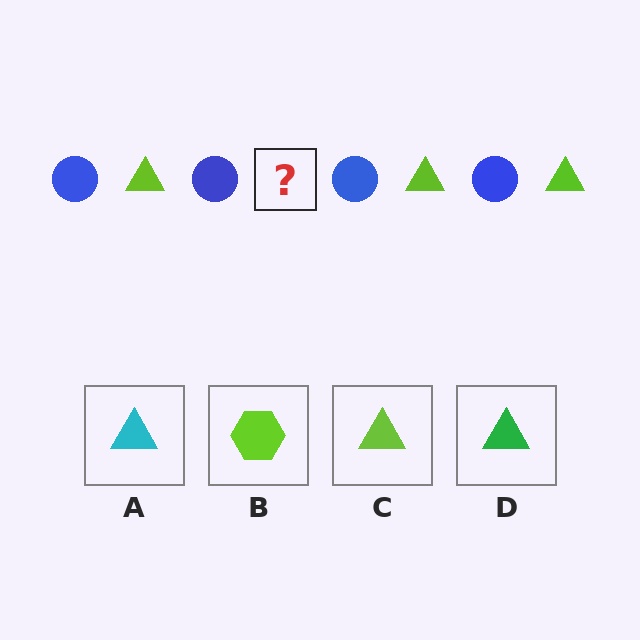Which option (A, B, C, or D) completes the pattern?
C.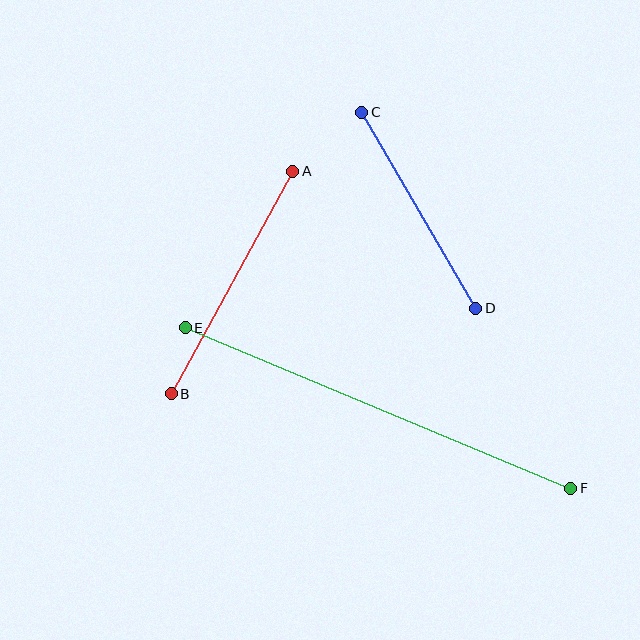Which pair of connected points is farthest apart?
Points E and F are farthest apart.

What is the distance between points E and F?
The distance is approximately 417 pixels.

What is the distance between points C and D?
The distance is approximately 227 pixels.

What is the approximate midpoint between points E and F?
The midpoint is at approximately (378, 408) pixels.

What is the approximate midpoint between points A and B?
The midpoint is at approximately (232, 282) pixels.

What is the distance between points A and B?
The distance is approximately 254 pixels.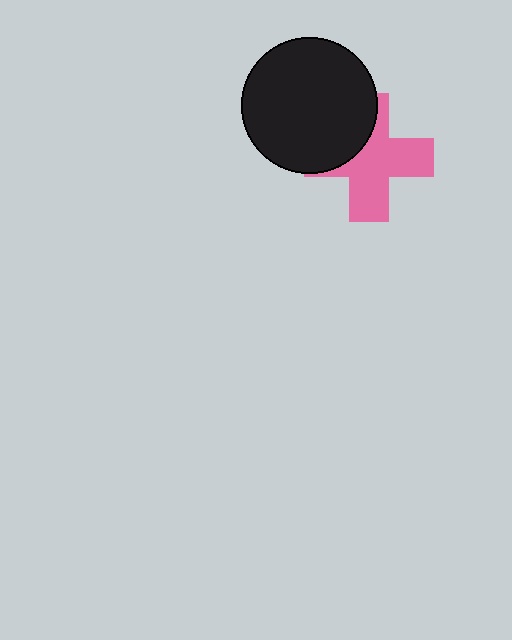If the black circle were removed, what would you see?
You would see the complete pink cross.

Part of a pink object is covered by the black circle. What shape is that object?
It is a cross.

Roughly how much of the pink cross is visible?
Most of it is visible (roughly 66%).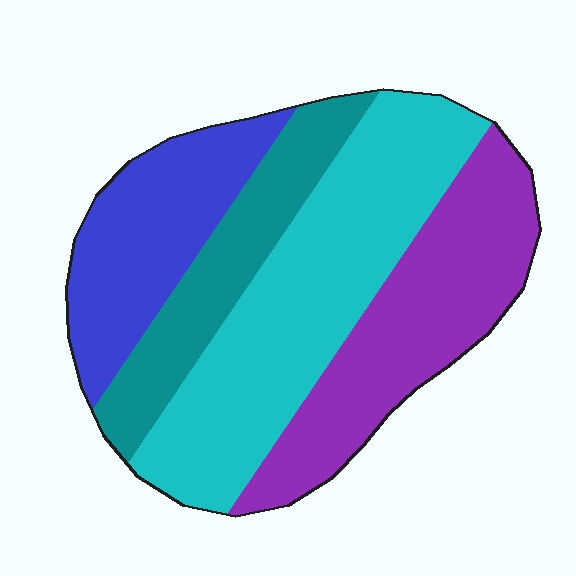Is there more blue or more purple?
Purple.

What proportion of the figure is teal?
Teal takes up about one sixth (1/6) of the figure.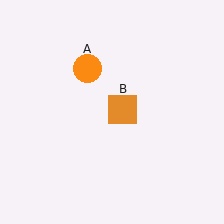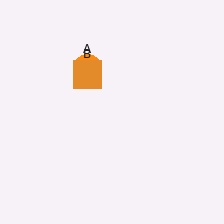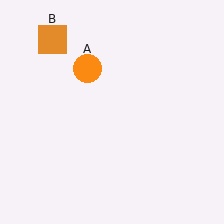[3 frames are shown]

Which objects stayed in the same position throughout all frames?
Orange circle (object A) remained stationary.